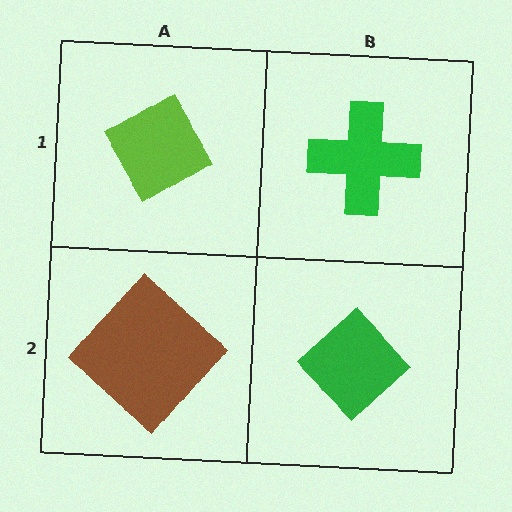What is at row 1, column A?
A lime diamond.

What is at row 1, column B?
A green cross.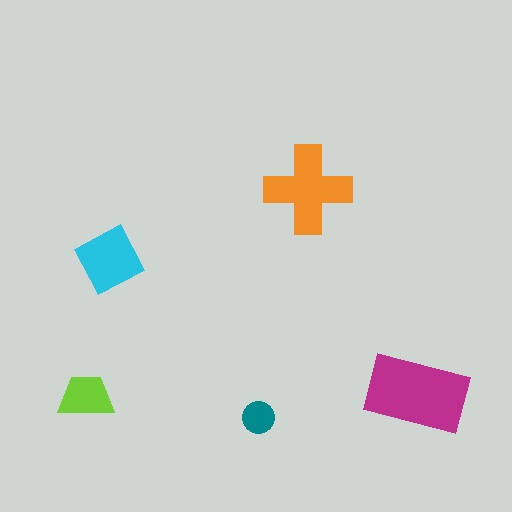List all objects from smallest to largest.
The teal circle, the lime trapezoid, the cyan diamond, the orange cross, the magenta rectangle.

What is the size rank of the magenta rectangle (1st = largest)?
1st.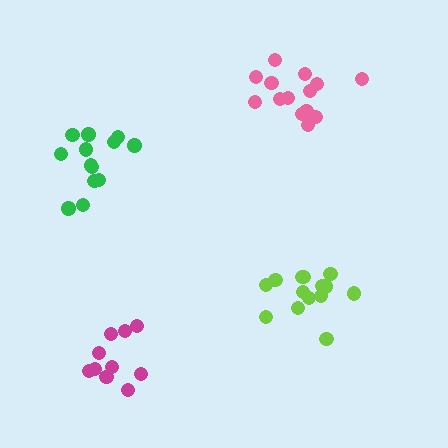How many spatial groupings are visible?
There are 4 spatial groupings.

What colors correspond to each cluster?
The clusters are colored: pink, lime, magenta, green.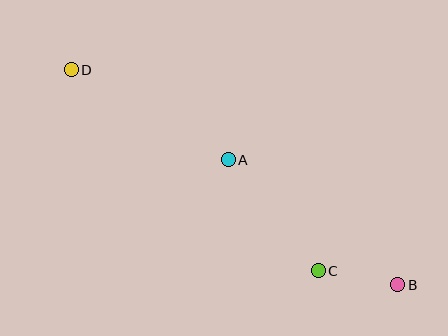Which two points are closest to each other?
Points B and C are closest to each other.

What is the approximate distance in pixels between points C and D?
The distance between C and D is approximately 319 pixels.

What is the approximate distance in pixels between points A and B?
The distance between A and B is approximately 211 pixels.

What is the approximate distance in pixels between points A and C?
The distance between A and C is approximately 143 pixels.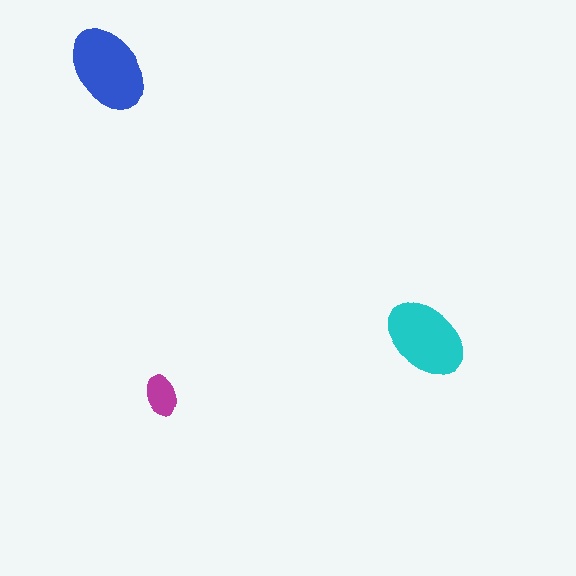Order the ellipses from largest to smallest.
the blue one, the cyan one, the magenta one.